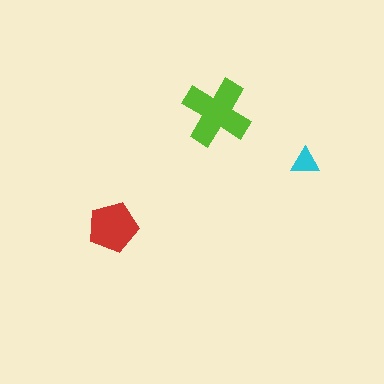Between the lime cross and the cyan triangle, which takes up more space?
The lime cross.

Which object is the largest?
The lime cross.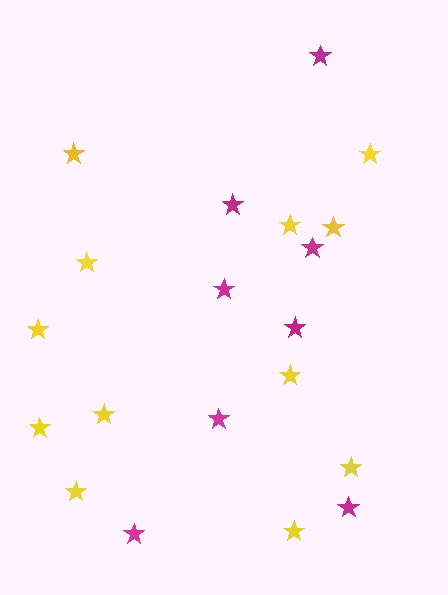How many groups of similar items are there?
There are 2 groups: one group of yellow stars (12) and one group of magenta stars (8).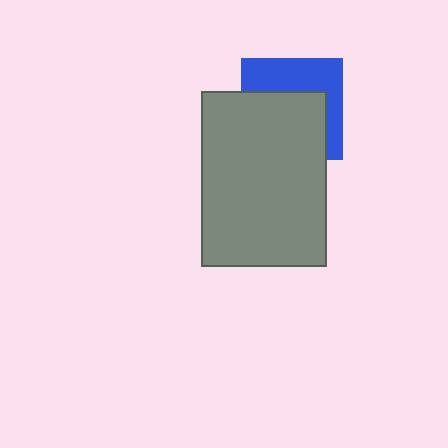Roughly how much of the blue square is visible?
A small part of it is visible (roughly 44%).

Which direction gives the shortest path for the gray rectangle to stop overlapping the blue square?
Moving down gives the shortest separation.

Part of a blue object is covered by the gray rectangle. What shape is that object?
It is a square.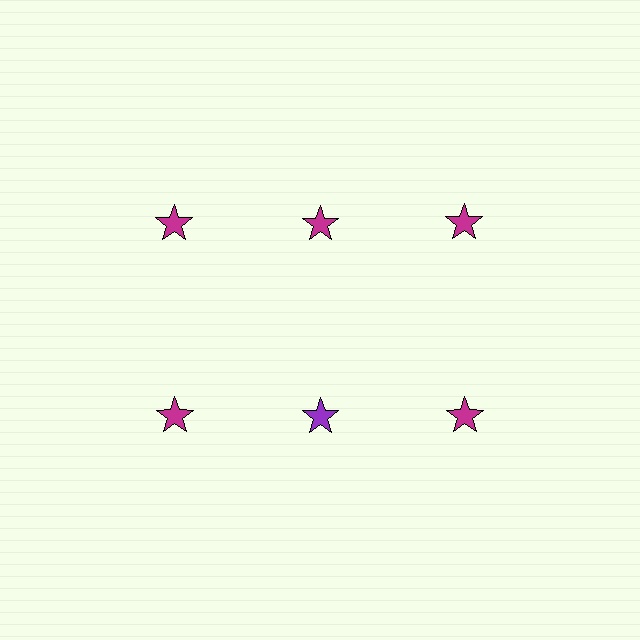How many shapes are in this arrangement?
There are 6 shapes arranged in a grid pattern.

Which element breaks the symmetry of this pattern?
The purple star in the second row, second from left column breaks the symmetry. All other shapes are magenta stars.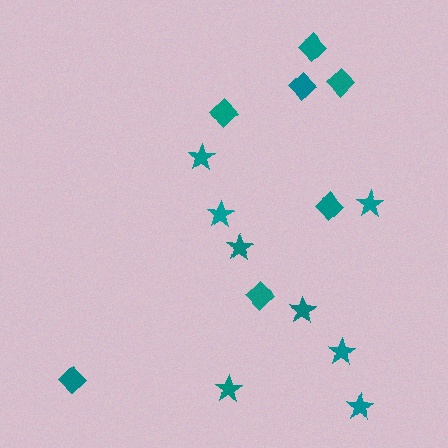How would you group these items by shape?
There are 2 groups: one group of diamonds (7) and one group of stars (8).